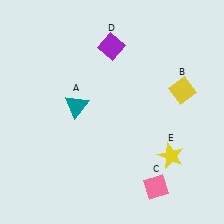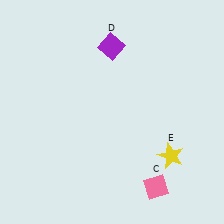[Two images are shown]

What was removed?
The teal triangle (A), the yellow diamond (B) were removed in Image 2.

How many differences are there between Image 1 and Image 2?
There are 2 differences between the two images.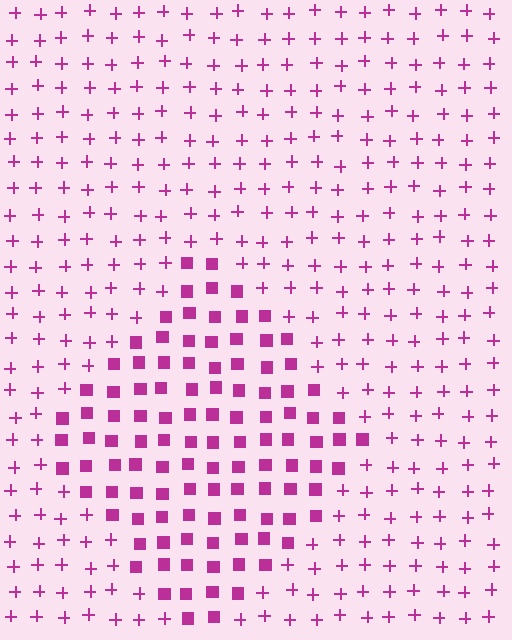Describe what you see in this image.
The image is filled with small magenta elements arranged in a uniform grid. A diamond-shaped region contains squares, while the surrounding area contains plus signs. The boundary is defined purely by the change in element shape.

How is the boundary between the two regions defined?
The boundary is defined by a change in element shape: squares inside vs. plus signs outside. All elements share the same color and spacing.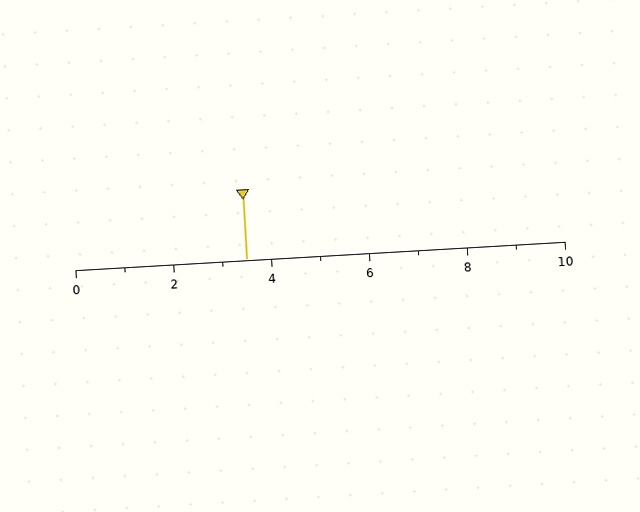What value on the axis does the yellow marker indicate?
The marker indicates approximately 3.5.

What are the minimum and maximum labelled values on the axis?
The axis runs from 0 to 10.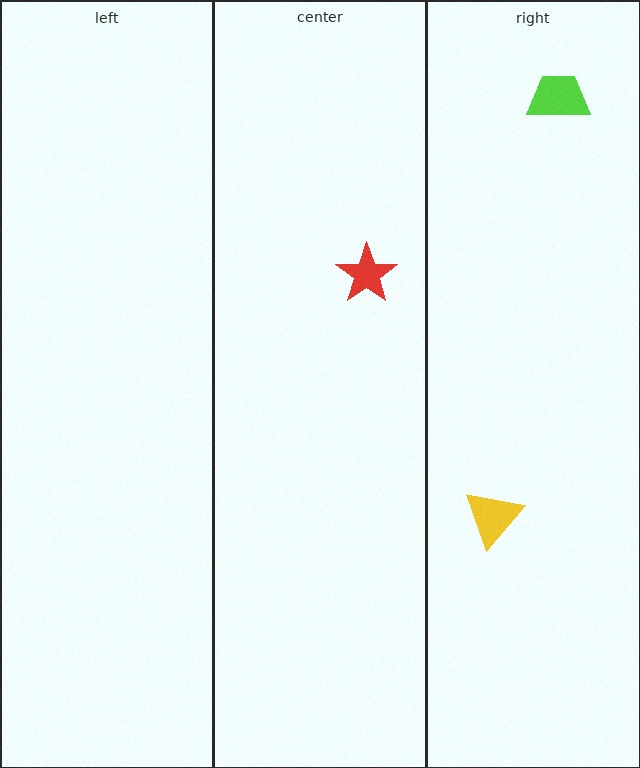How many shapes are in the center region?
1.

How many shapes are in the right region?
2.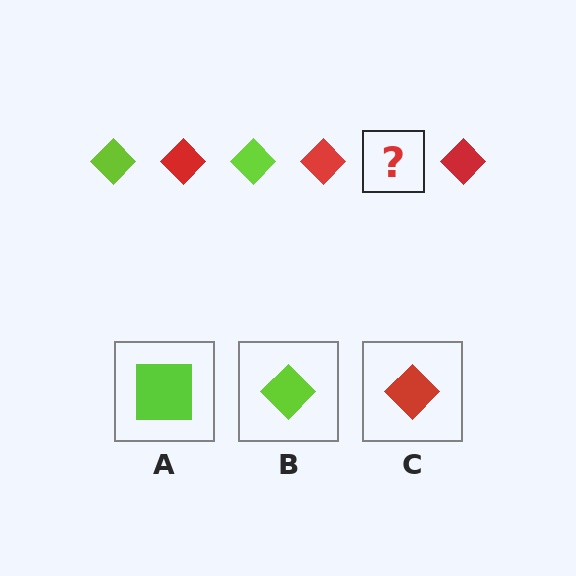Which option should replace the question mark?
Option B.